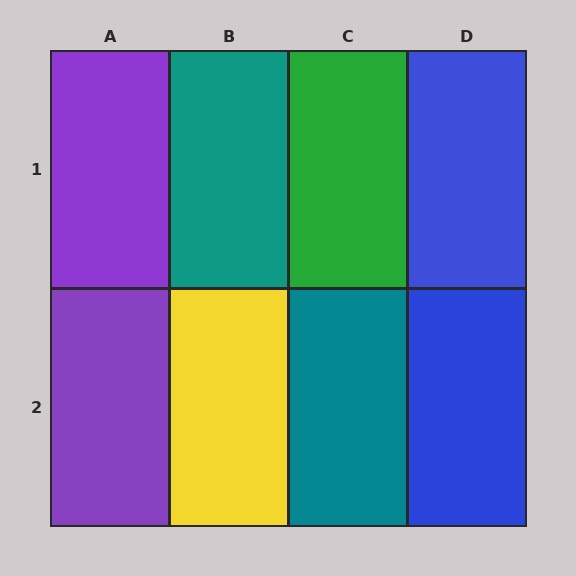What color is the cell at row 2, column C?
Teal.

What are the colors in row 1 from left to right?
Purple, teal, green, blue.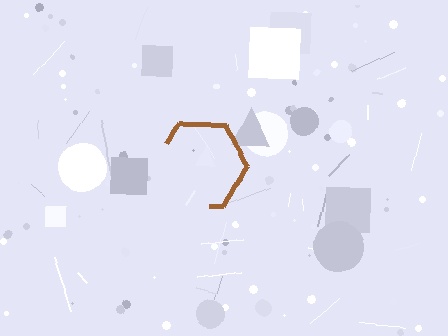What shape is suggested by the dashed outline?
The dashed outline suggests a hexagon.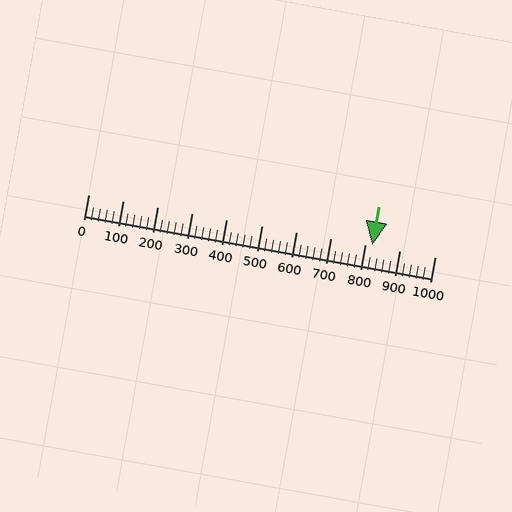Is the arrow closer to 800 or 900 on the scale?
The arrow is closer to 800.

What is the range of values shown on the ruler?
The ruler shows values from 0 to 1000.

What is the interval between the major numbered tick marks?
The major tick marks are spaced 100 units apart.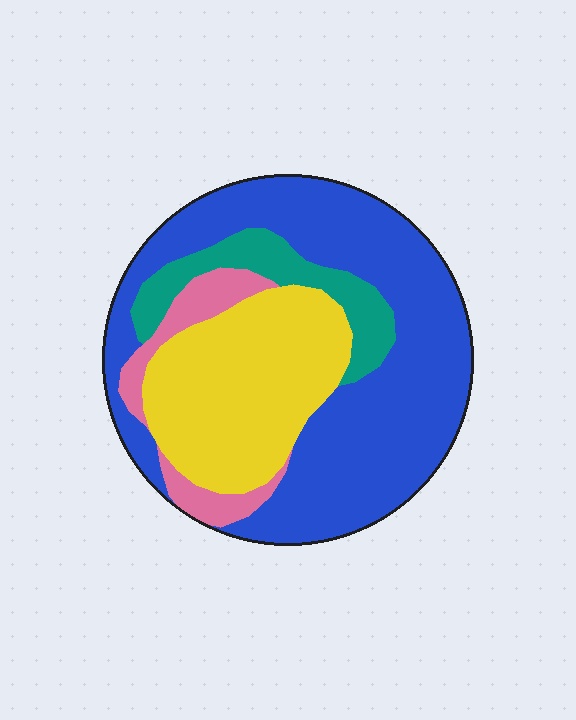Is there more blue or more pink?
Blue.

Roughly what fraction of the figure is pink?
Pink covers roughly 10% of the figure.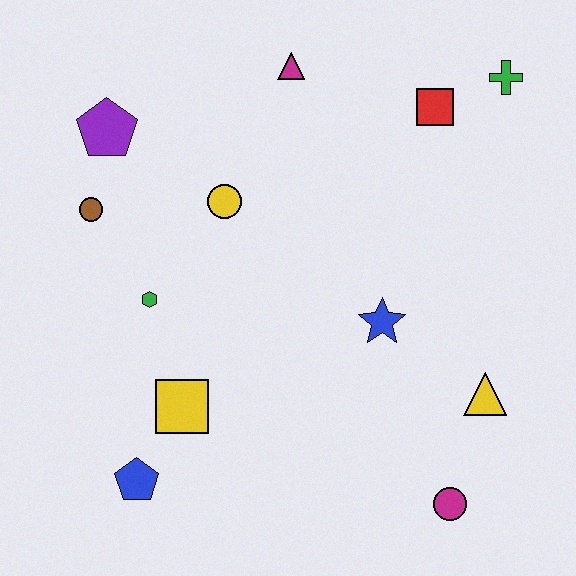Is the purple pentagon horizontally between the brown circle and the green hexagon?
Yes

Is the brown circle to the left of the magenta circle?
Yes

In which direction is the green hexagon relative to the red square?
The green hexagon is to the left of the red square.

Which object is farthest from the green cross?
The blue pentagon is farthest from the green cross.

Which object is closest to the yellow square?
The blue pentagon is closest to the yellow square.